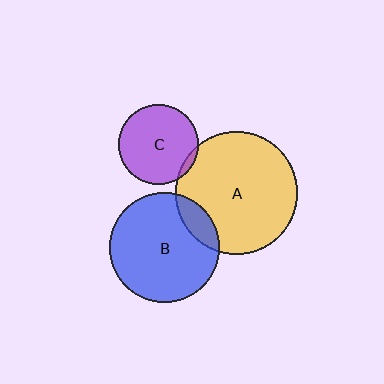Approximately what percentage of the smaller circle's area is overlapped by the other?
Approximately 15%.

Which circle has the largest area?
Circle A (yellow).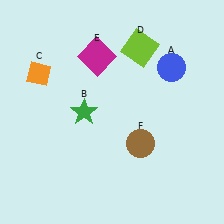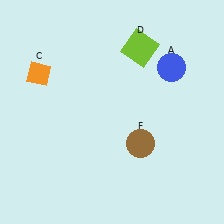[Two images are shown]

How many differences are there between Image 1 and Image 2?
There are 2 differences between the two images.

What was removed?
The green star (B), the magenta square (E) were removed in Image 2.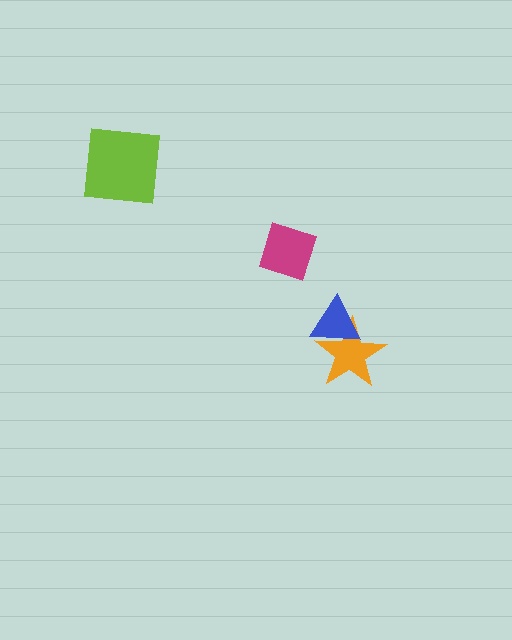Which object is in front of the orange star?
The blue triangle is in front of the orange star.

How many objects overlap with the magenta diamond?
0 objects overlap with the magenta diamond.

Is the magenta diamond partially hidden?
No, no other shape covers it.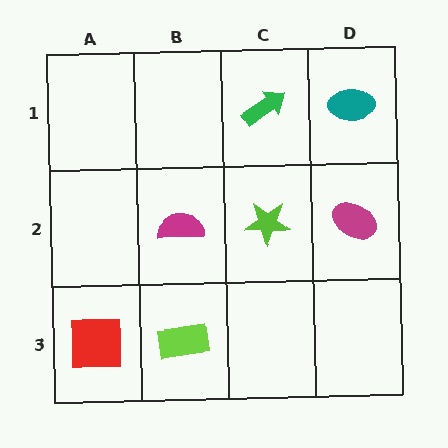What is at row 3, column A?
A red square.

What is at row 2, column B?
A magenta semicircle.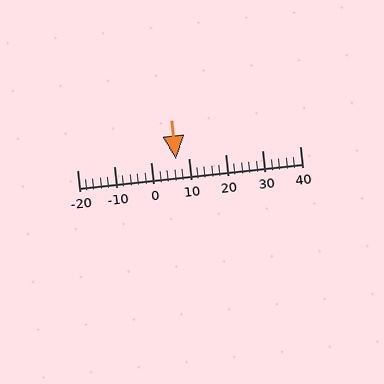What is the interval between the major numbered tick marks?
The major tick marks are spaced 10 units apart.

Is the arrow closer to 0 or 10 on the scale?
The arrow is closer to 10.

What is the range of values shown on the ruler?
The ruler shows values from -20 to 40.